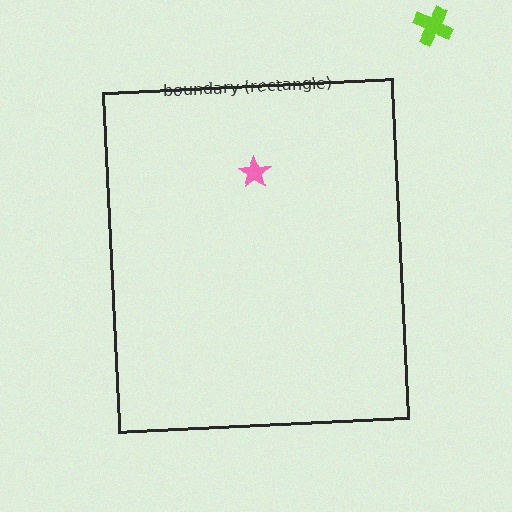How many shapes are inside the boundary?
1 inside, 1 outside.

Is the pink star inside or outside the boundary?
Inside.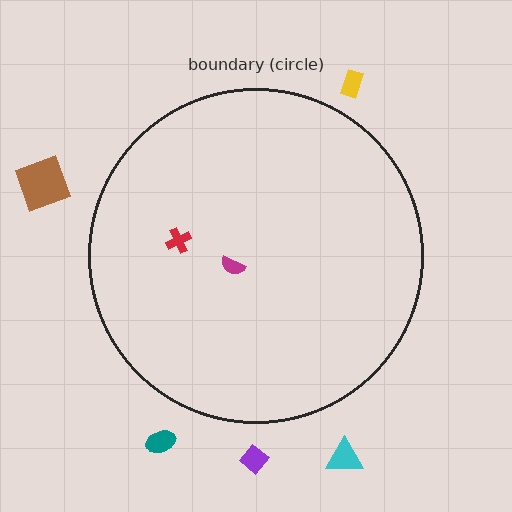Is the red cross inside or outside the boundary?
Inside.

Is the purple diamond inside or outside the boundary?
Outside.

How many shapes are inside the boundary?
2 inside, 5 outside.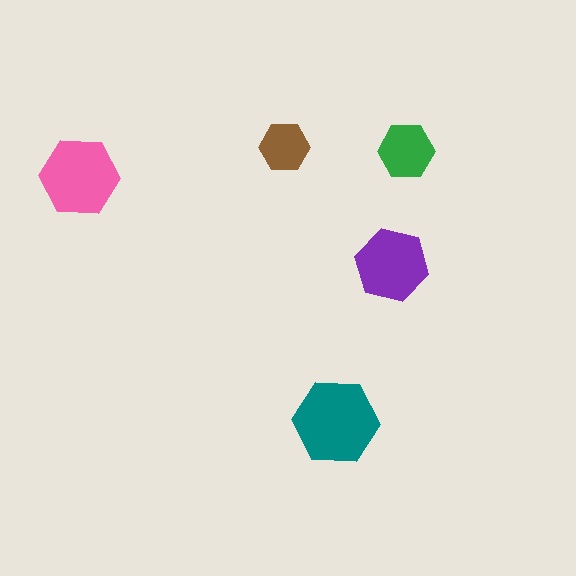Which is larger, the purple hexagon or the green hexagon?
The purple one.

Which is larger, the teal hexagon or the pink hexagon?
The teal one.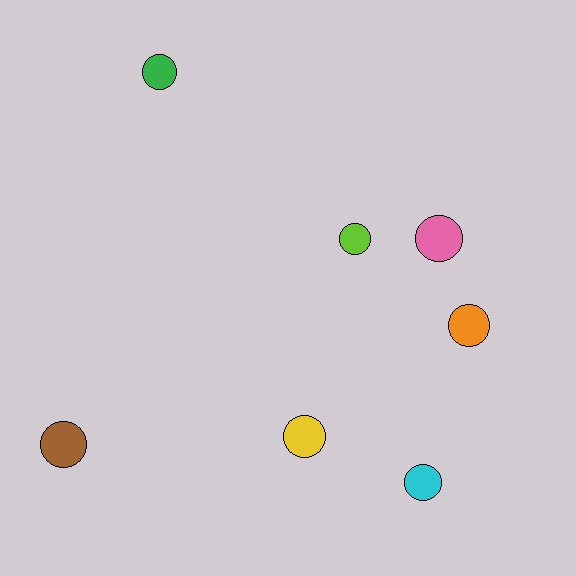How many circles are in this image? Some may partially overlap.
There are 7 circles.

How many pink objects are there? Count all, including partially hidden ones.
There is 1 pink object.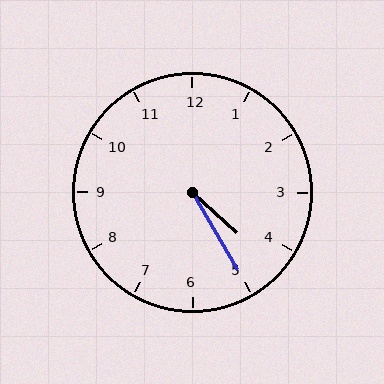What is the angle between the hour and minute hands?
Approximately 18 degrees.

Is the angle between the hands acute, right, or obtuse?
It is acute.